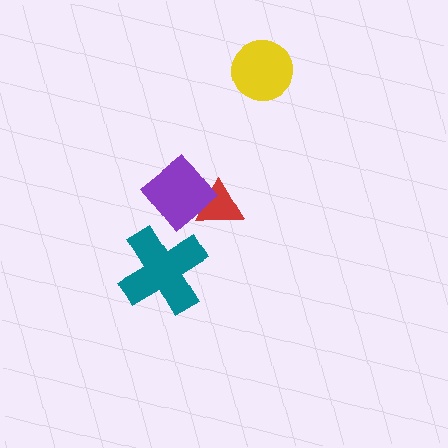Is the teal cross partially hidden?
No, no other shape covers it.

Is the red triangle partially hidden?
Yes, it is partially covered by another shape.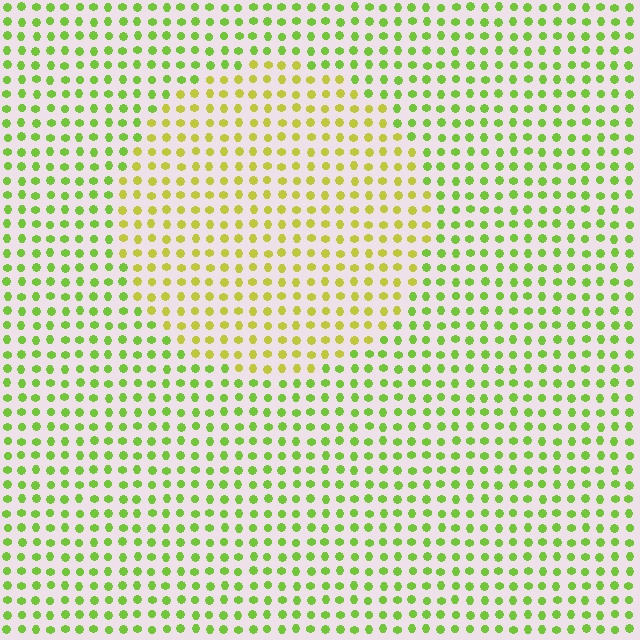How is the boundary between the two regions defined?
The boundary is defined purely by a slight shift in hue (about 33 degrees). Spacing, size, and orientation are identical on both sides.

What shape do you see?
I see a circle.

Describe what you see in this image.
The image is filled with small lime elements in a uniform arrangement. A circle-shaped region is visible where the elements are tinted to a slightly different hue, forming a subtle color boundary.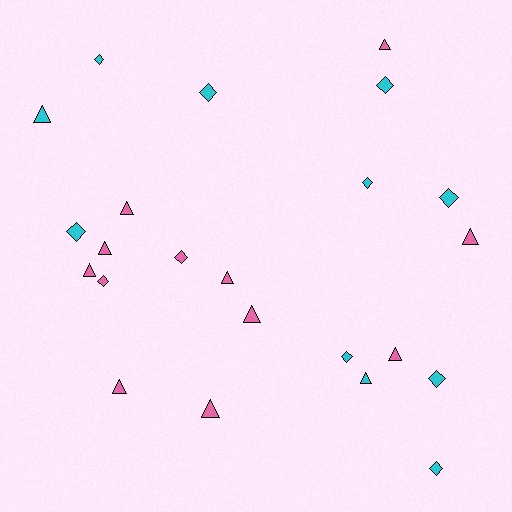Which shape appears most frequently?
Triangle, with 12 objects.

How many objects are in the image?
There are 23 objects.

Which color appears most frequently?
Pink, with 12 objects.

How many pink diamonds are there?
There are 2 pink diamonds.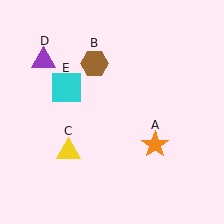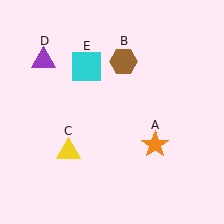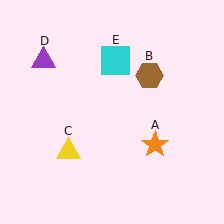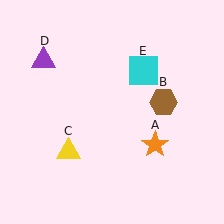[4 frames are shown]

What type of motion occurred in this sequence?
The brown hexagon (object B), cyan square (object E) rotated clockwise around the center of the scene.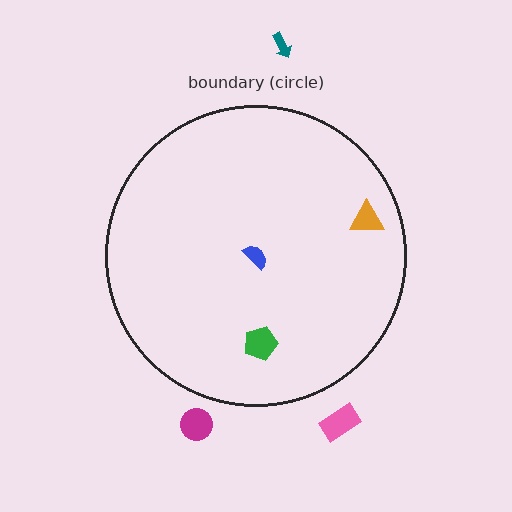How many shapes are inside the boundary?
3 inside, 3 outside.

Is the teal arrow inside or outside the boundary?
Outside.